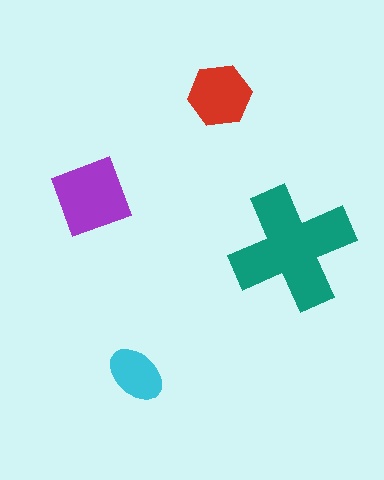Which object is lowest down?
The cyan ellipse is bottommost.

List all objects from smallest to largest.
The cyan ellipse, the red hexagon, the purple square, the teal cross.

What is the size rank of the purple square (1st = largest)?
2nd.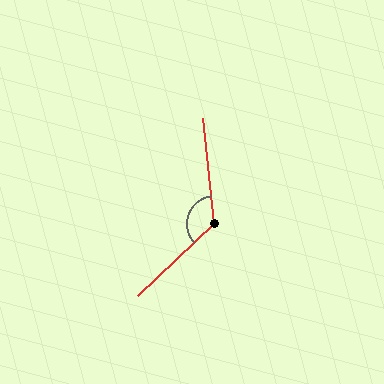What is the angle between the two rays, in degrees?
Approximately 127 degrees.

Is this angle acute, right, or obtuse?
It is obtuse.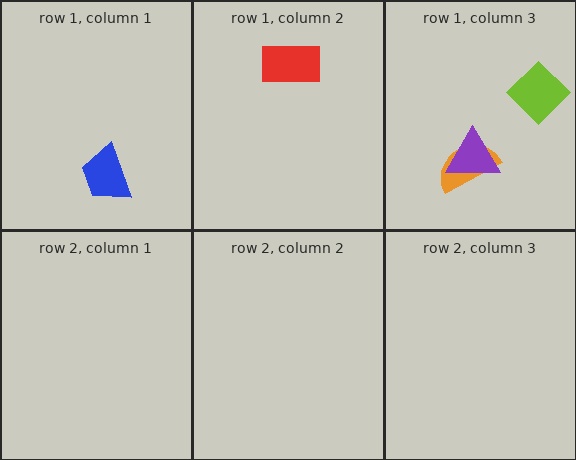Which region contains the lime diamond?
The row 1, column 3 region.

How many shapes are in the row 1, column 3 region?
3.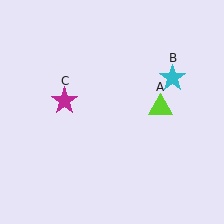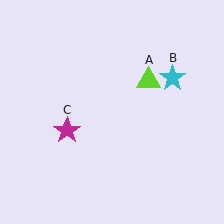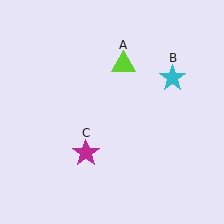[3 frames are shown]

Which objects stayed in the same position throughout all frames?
Cyan star (object B) remained stationary.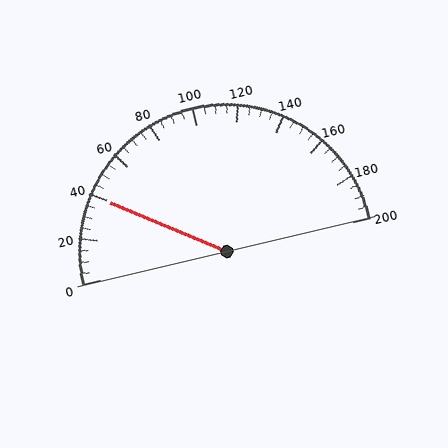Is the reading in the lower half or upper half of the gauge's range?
The reading is in the lower half of the range (0 to 200).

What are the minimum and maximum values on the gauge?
The gauge ranges from 0 to 200.